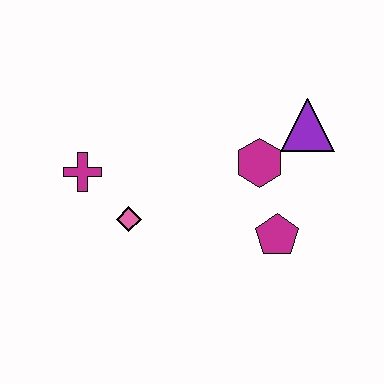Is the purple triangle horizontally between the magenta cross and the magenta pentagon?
No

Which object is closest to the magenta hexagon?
The purple triangle is closest to the magenta hexagon.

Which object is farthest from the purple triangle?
The magenta cross is farthest from the purple triangle.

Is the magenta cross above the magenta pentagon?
Yes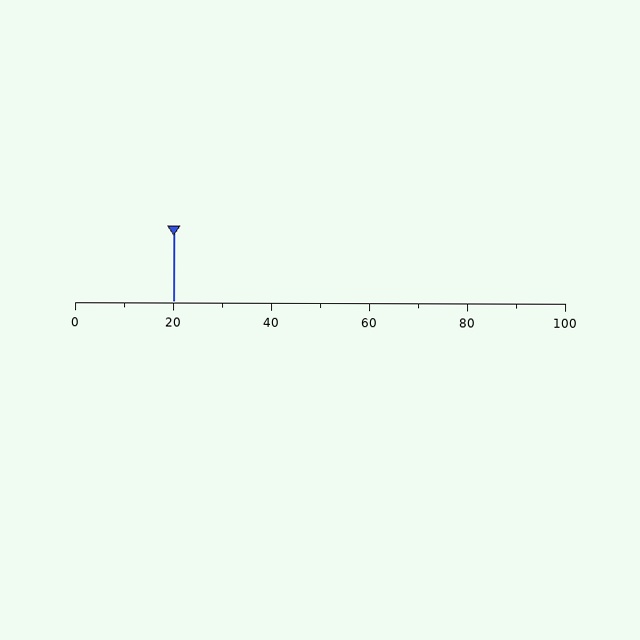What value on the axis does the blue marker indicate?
The marker indicates approximately 20.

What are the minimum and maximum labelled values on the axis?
The axis runs from 0 to 100.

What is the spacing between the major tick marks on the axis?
The major ticks are spaced 20 apart.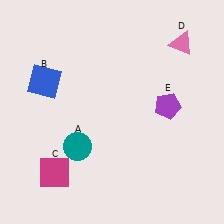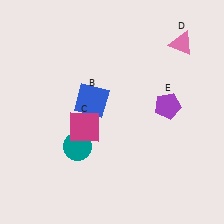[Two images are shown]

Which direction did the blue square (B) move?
The blue square (B) moved right.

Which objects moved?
The objects that moved are: the blue square (B), the magenta square (C).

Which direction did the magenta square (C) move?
The magenta square (C) moved up.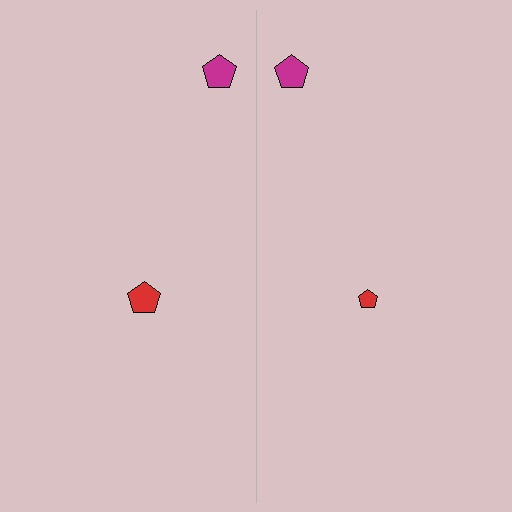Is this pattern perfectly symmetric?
No, the pattern is not perfectly symmetric. The red pentagon on the right side has a different size than its mirror counterpart.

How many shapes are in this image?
There are 4 shapes in this image.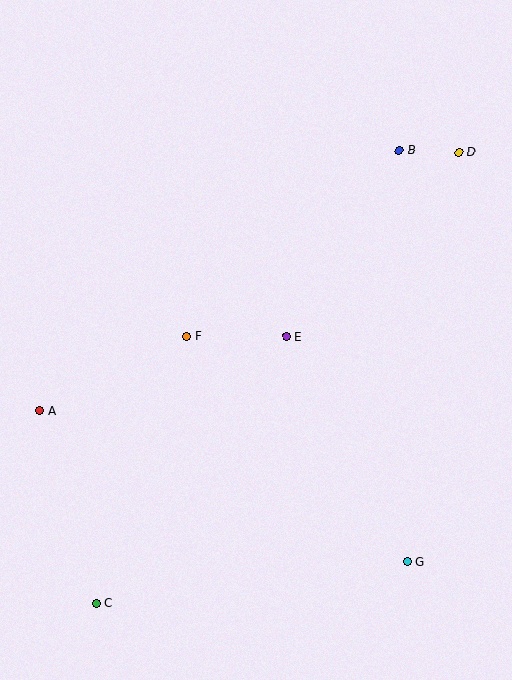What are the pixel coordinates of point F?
Point F is at (187, 336).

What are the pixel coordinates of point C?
Point C is at (96, 603).